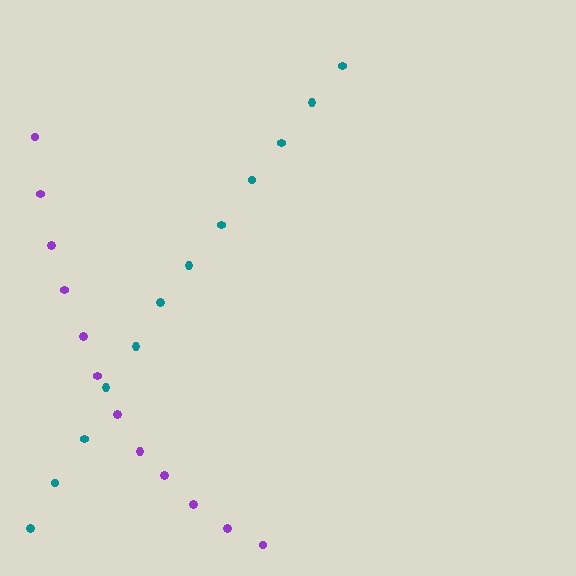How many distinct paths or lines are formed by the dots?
There are 2 distinct paths.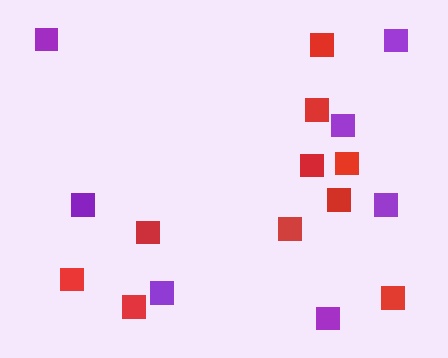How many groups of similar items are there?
There are 2 groups: one group of red squares (10) and one group of purple squares (7).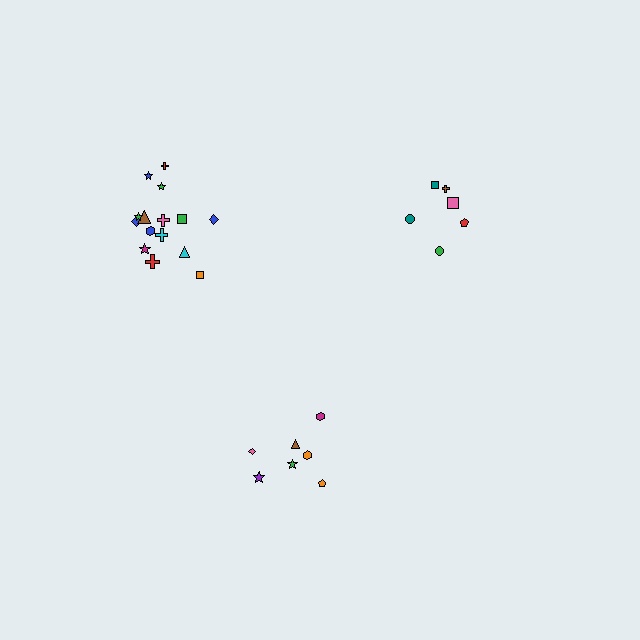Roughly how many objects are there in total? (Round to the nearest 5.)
Roughly 30 objects in total.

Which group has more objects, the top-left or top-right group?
The top-left group.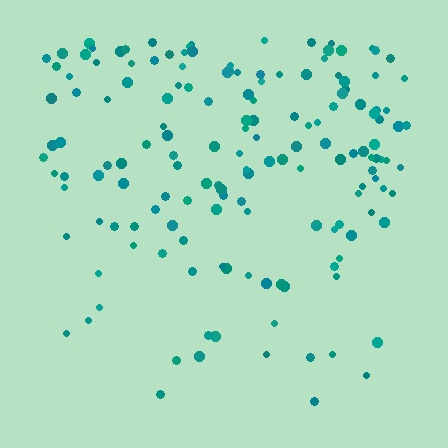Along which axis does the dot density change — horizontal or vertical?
Vertical.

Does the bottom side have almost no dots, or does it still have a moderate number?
Still a moderate number, just noticeably fewer than the top.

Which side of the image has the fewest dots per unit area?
The bottom.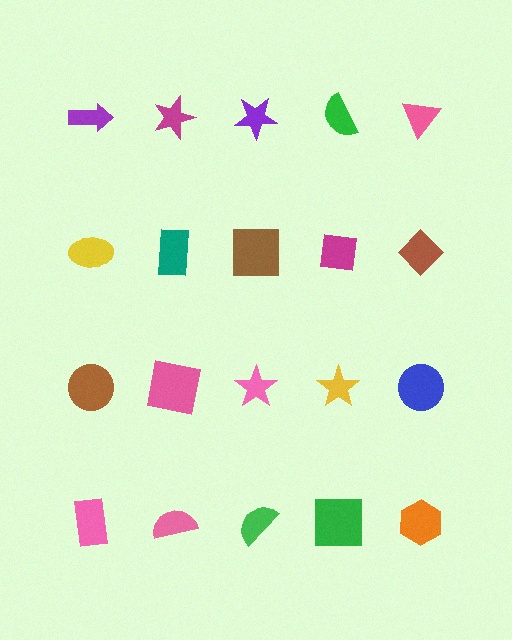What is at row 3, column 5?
A blue circle.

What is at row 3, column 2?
A pink square.